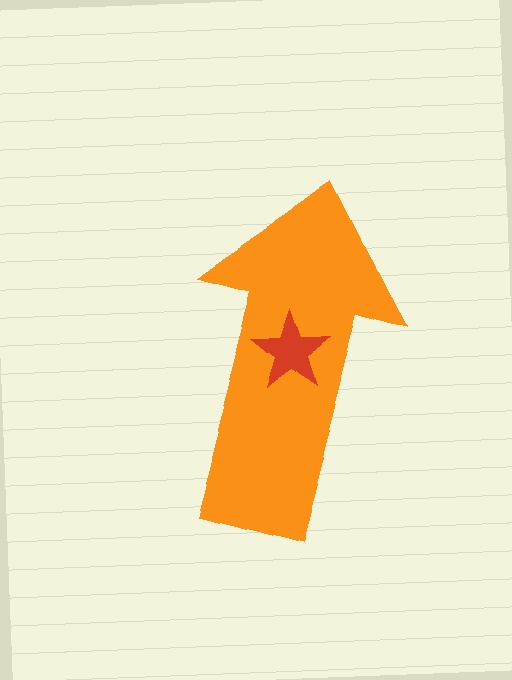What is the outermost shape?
The orange arrow.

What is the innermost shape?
The red star.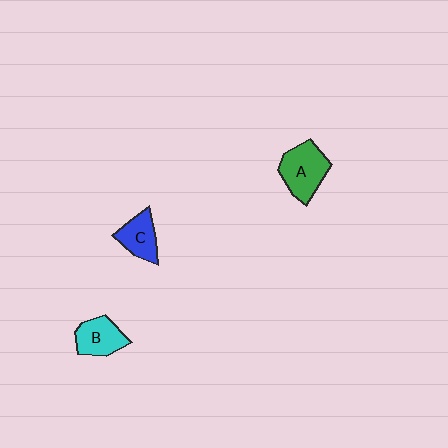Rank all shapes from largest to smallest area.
From largest to smallest: A (green), B (cyan), C (blue).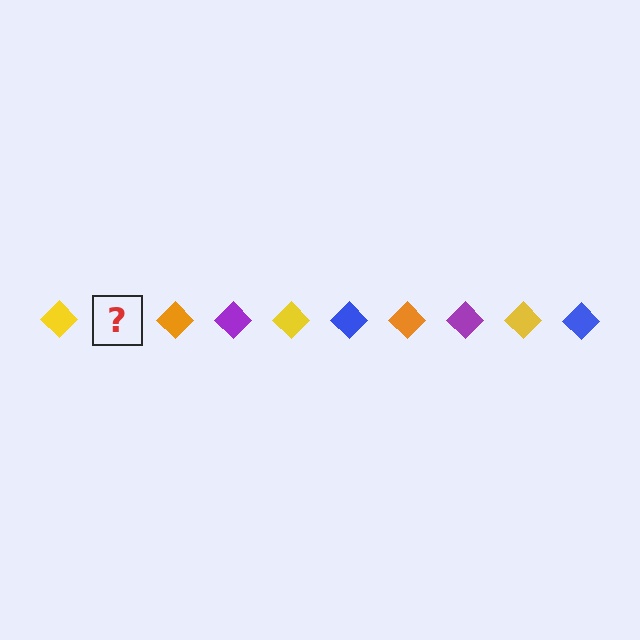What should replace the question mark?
The question mark should be replaced with a blue diamond.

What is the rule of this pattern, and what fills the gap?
The rule is that the pattern cycles through yellow, blue, orange, purple diamonds. The gap should be filled with a blue diamond.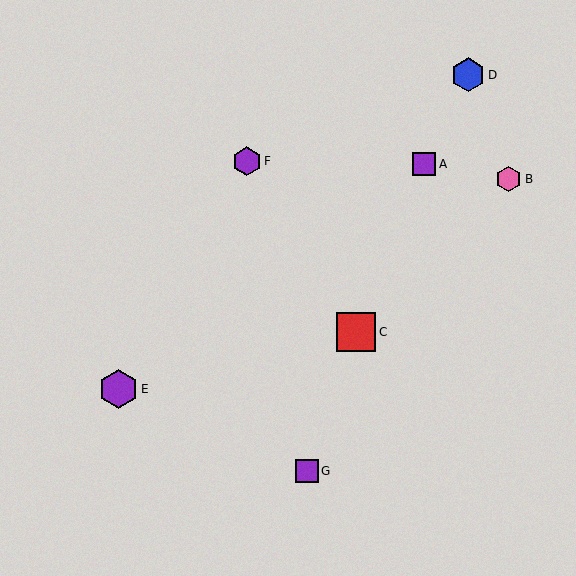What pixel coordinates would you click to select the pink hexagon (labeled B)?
Click at (509, 179) to select the pink hexagon B.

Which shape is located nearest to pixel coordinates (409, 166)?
The purple square (labeled A) at (424, 164) is nearest to that location.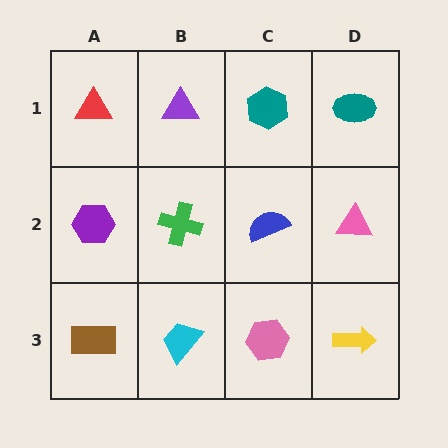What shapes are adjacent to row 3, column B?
A green cross (row 2, column B), a brown rectangle (row 3, column A), a pink hexagon (row 3, column C).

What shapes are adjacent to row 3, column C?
A blue semicircle (row 2, column C), a cyan trapezoid (row 3, column B), a yellow arrow (row 3, column D).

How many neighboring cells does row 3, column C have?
3.